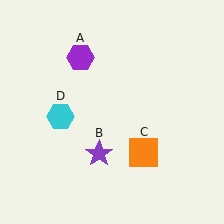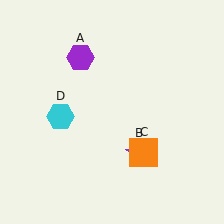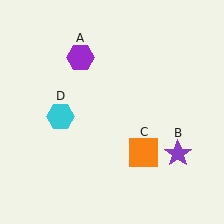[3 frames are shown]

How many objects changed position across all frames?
1 object changed position: purple star (object B).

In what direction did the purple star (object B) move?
The purple star (object B) moved right.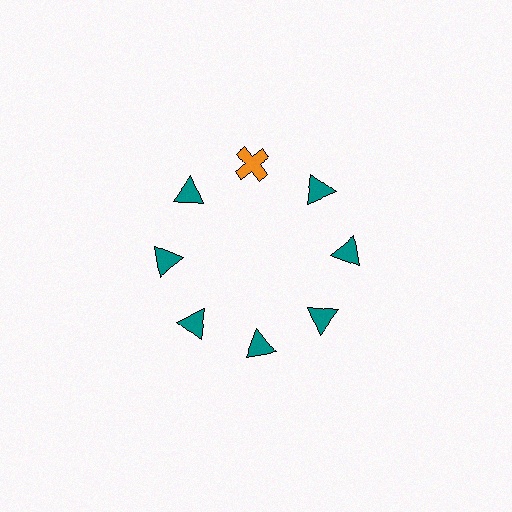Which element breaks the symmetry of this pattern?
The orange cross at roughly the 12 o'clock position breaks the symmetry. All other shapes are teal triangles.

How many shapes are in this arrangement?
There are 8 shapes arranged in a ring pattern.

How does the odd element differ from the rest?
It differs in both color (orange instead of teal) and shape (cross instead of triangle).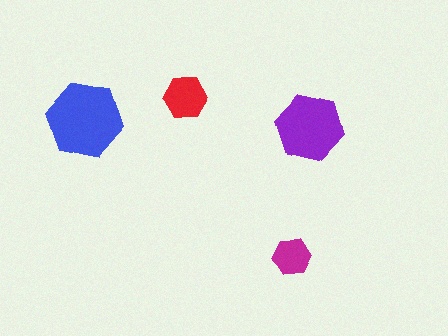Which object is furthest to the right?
The purple hexagon is rightmost.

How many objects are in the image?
There are 4 objects in the image.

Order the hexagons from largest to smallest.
the blue one, the purple one, the red one, the magenta one.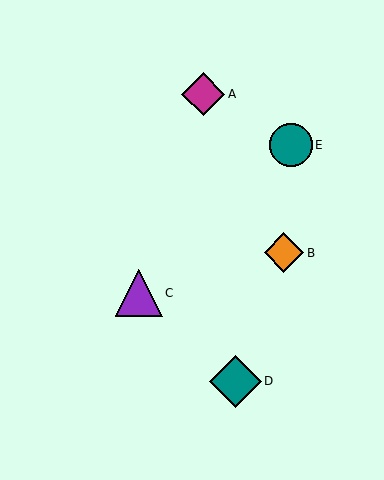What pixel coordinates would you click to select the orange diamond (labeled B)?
Click at (284, 253) to select the orange diamond B.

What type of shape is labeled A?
Shape A is a magenta diamond.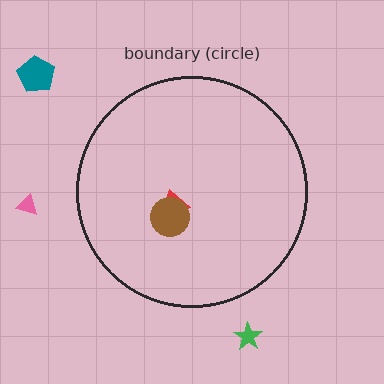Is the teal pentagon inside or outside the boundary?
Outside.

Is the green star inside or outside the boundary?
Outside.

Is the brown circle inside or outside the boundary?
Inside.